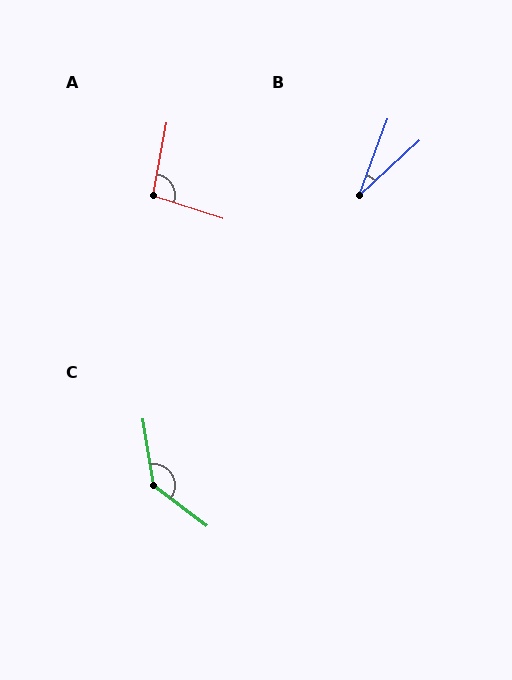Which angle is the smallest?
B, at approximately 27 degrees.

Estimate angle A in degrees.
Approximately 97 degrees.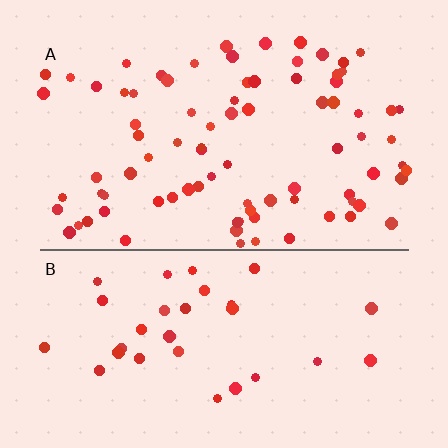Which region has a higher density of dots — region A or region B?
A (the top).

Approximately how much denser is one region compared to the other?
Approximately 2.6× — region A over region B.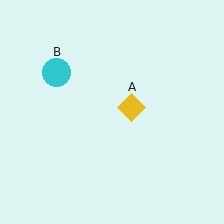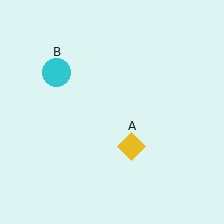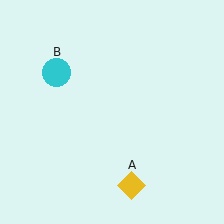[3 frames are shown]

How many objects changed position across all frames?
1 object changed position: yellow diamond (object A).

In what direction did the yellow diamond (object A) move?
The yellow diamond (object A) moved down.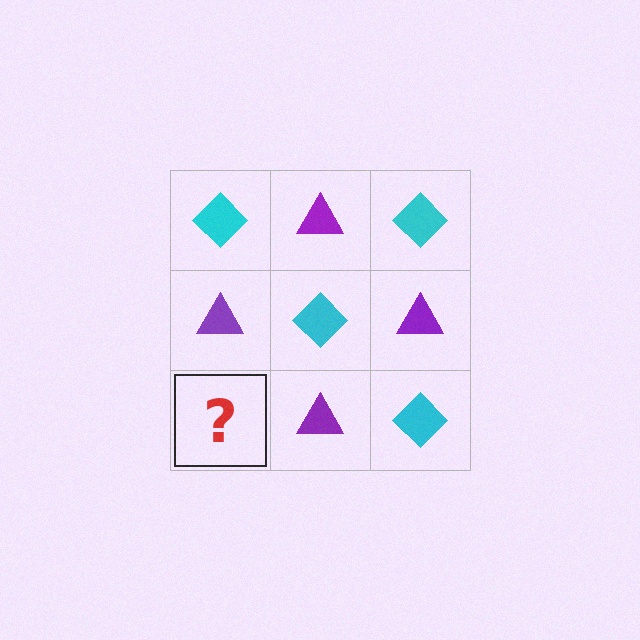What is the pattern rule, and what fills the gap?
The rule is that it alternates cyan diamond and purple triangle in a checkerboard pattern. The gap should be filled with a cyan diamond.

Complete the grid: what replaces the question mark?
The question mark should be replaced with a cyan diamond.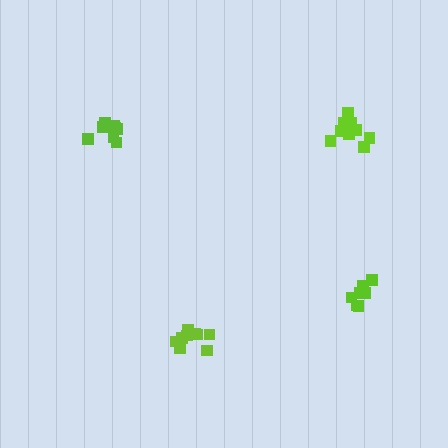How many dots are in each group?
Group 1: 7 dots, Group 2: 9 dots, Group 3: 9 dots, Group 4: 10 dots (35 total).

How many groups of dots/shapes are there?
There are 4 groups.